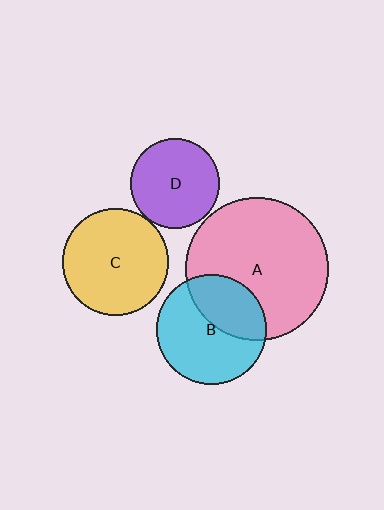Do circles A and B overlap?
Yes.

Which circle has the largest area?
Circle A (pink).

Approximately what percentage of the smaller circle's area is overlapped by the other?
Approximately 35%.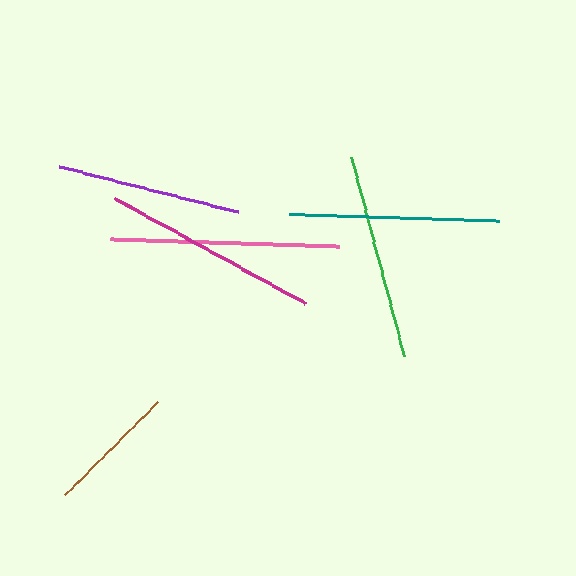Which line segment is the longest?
The pink line is the longest at approximately 229 pixels.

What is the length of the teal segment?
The teal segment is approximately 209 pixels long.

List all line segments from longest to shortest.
From longest to shortest: pink, magenta, teal, green, purple, brown.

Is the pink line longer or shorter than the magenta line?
The pink line is longer than the magenta line.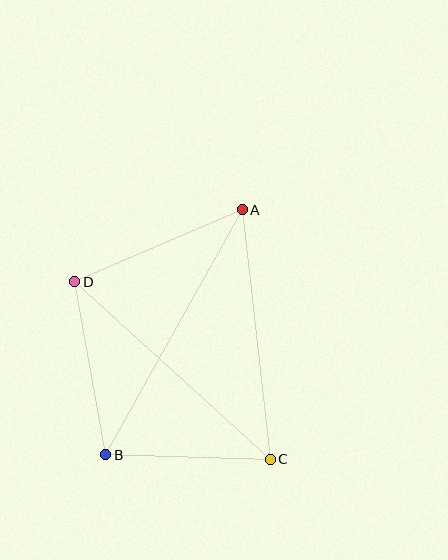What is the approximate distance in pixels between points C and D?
The distance between C and D is approximately 264 pixels.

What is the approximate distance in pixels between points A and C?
The distance between A and C is approximately 251 pixels.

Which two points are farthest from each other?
Points A and B are farthest from each other.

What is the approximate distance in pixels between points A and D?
The distance between A and D is approximately 182 pixels.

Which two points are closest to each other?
Points B and C are closest to each other.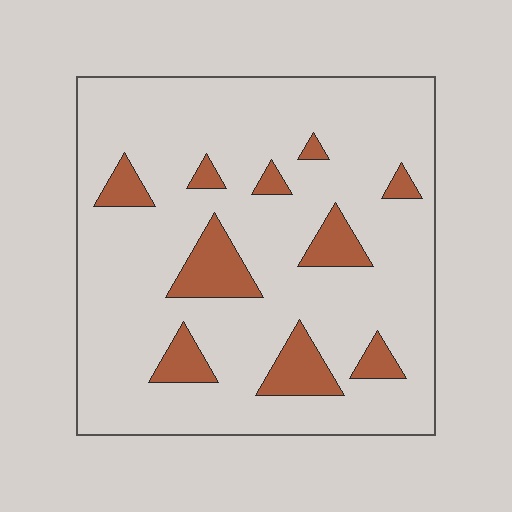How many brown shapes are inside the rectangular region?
10.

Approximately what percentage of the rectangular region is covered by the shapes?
Approximately 15%.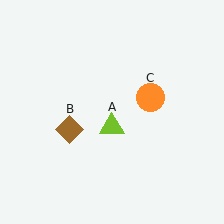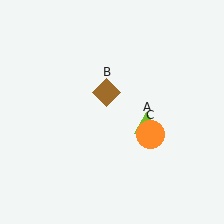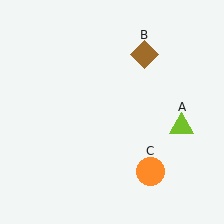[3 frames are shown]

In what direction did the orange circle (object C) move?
The orange circle (object C) moved down.